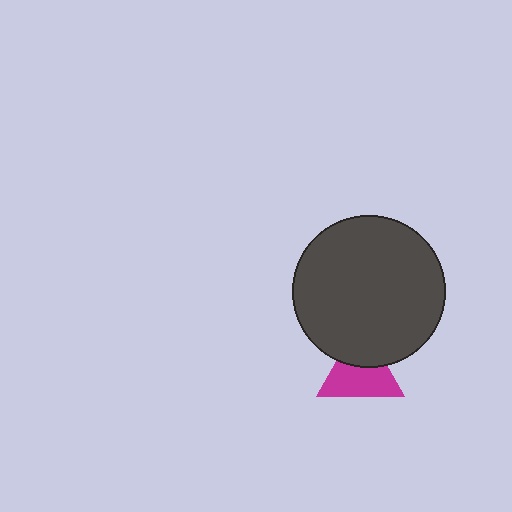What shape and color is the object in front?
The object in front is a dark gray circle.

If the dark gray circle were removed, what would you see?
You would see the complete magenta triangle.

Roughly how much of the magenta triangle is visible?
About half of it is visible (roughly 64%).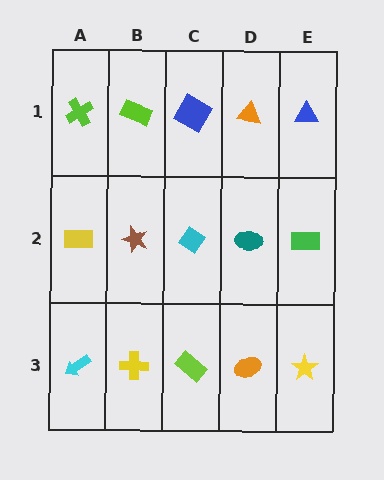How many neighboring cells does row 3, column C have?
3.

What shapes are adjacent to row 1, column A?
A yellow rectangle (row 2, column A), a lime rectangle (row 1, column B).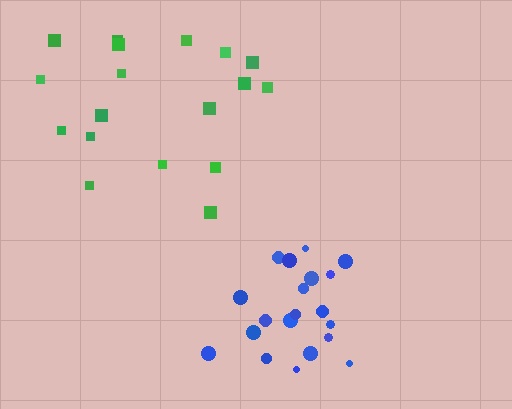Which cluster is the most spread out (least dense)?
Green.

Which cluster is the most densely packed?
Blue.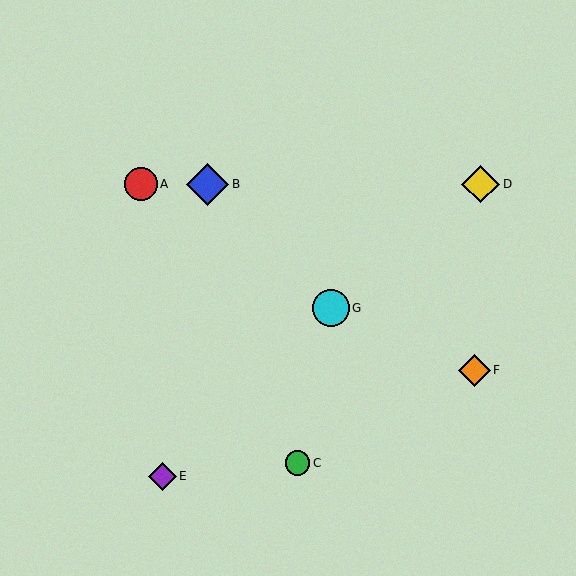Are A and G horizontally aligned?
No, A is at y≈184 and G is at y≈308.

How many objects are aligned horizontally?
3 objects (A, B, D) are aligned horizontally.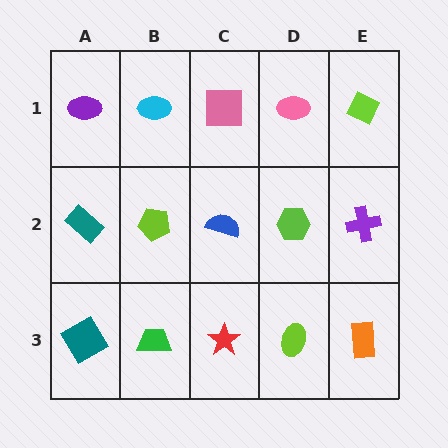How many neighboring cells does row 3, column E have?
2.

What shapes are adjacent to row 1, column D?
A lime hexagon (row 2, column D), a pink square (row 1, column C), a lime diamond (row 1, column E).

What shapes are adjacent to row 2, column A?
A purple ellipse (row 1, column A), a teal diamond (row 3, column A), a lime pentagon (row 2, column B).